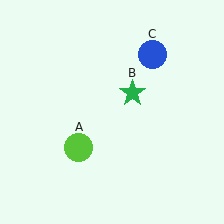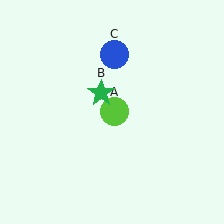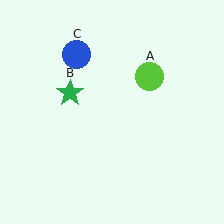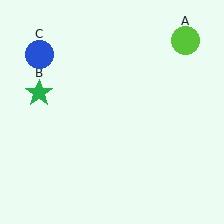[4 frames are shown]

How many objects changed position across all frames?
3 objects changed position: lime circle (object A), green star (object B), blue circle (object C).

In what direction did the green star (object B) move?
The green star (object B) moved left.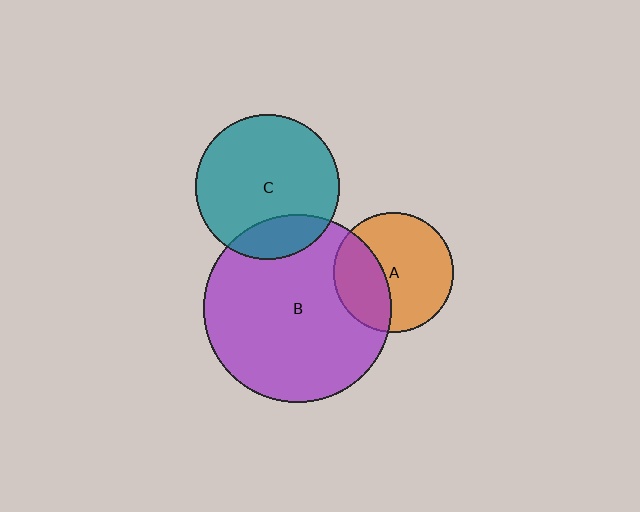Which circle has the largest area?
Circle B (purple).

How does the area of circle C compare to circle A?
Approximately 1.4 times.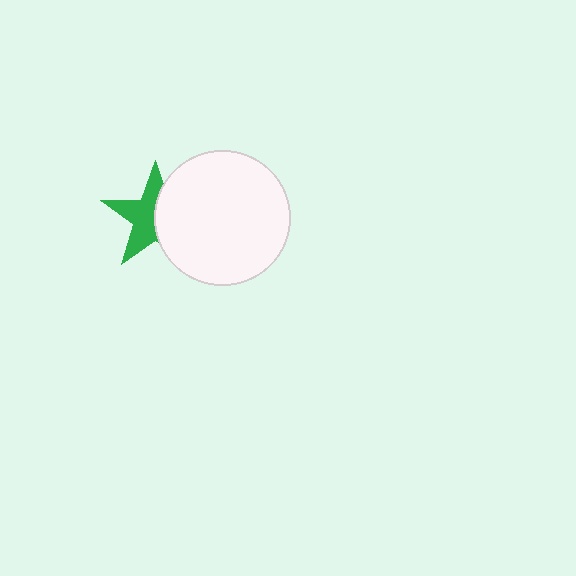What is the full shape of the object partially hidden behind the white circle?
The partially hidden object is a green star.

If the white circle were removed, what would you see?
You would see the complete green star.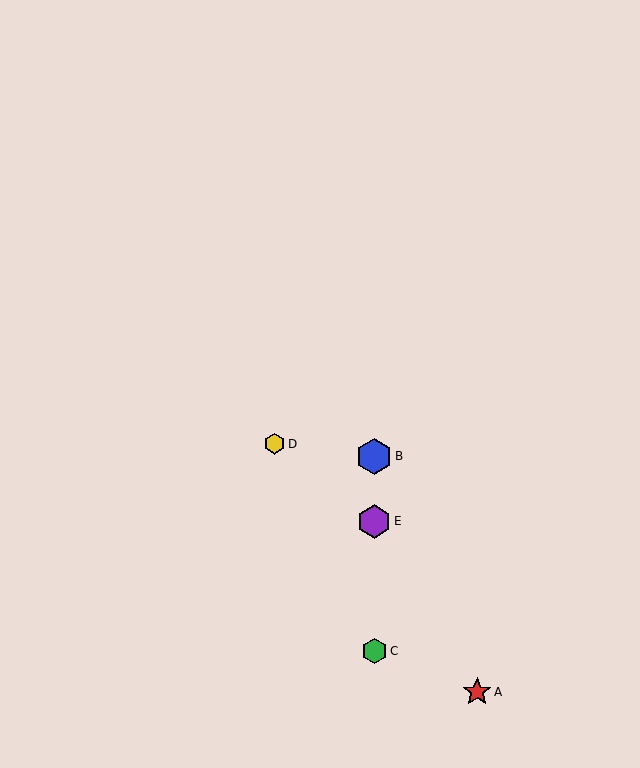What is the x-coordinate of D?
Object D is at x≈275.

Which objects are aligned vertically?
Objects B, C, E are aligned vertically.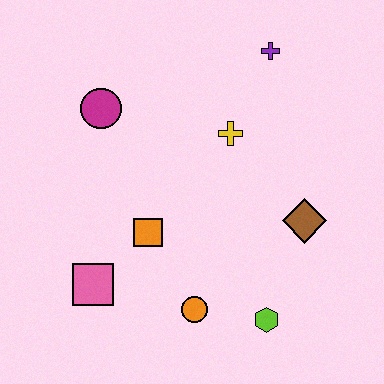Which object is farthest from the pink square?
The purple cross is farthest from the pink square.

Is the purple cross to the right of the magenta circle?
Yes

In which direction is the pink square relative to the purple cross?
The pink square is below the purple cross.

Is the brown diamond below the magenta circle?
Yes